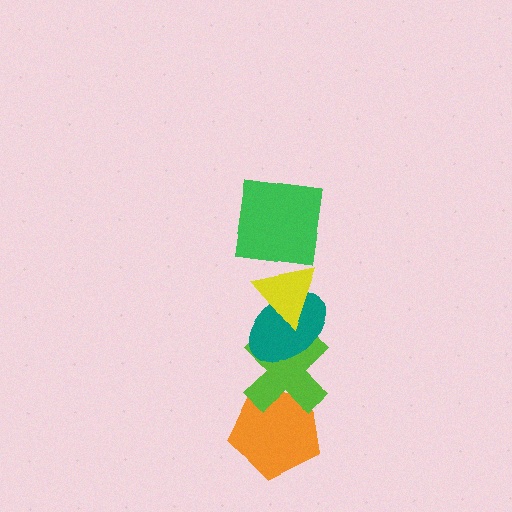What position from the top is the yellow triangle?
The yellow triangle is 2nd from the top.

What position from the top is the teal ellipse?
The teal ellipse is 3rd from the top.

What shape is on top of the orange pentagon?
The lime cross is on top of the orange pentagon.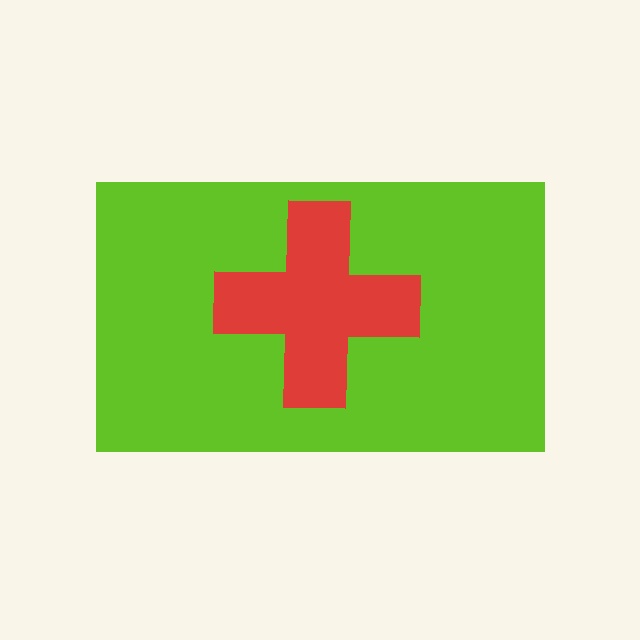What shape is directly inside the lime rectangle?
The red cross.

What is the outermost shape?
The lime rectangle.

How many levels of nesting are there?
2.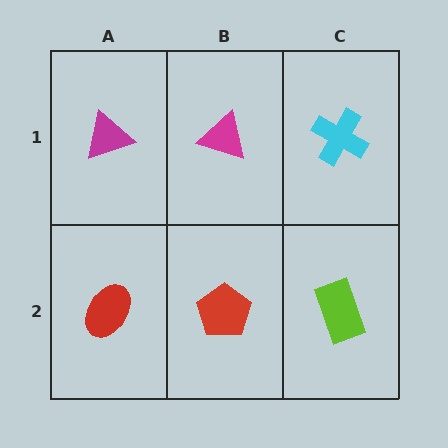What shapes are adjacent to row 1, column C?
A lime rectangle (row 2, column C), a magenta triangle (row 1, column B).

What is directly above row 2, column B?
A magenta triangle.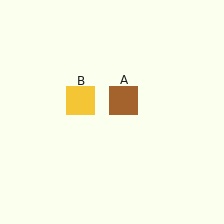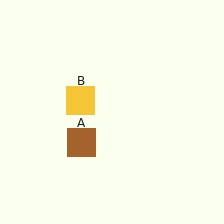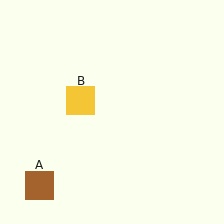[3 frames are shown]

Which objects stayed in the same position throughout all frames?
Yellow square (object B) remained stationary.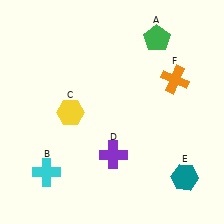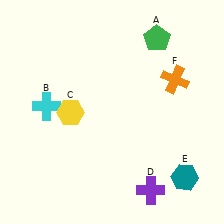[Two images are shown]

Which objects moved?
The objects that moved are: the cyan cross (B), the purple cross (D).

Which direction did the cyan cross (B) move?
The cyan cross (B) moved up.